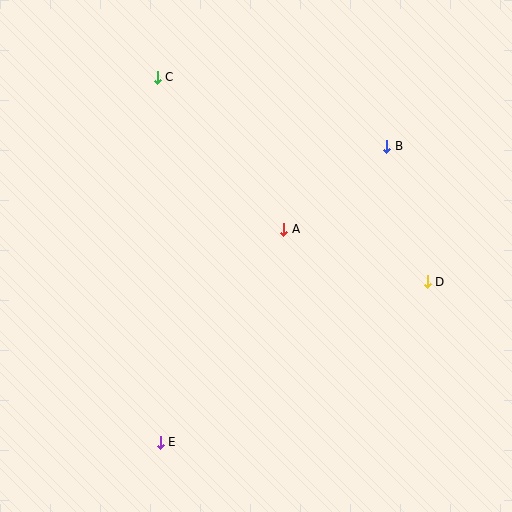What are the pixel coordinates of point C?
Point C is at (157, 77).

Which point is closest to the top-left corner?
Point C is closest to the top-left corner.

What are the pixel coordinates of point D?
Point D is at (427, 282).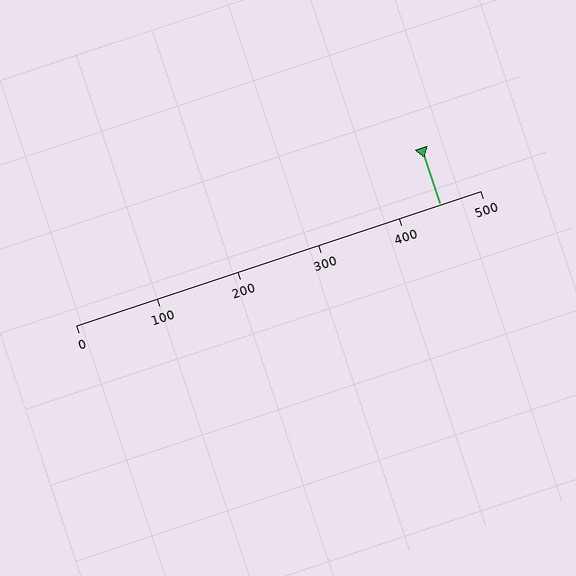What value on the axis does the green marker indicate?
The marker indicates approximately 450.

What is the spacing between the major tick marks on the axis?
The major ticks are spaced 100 apart.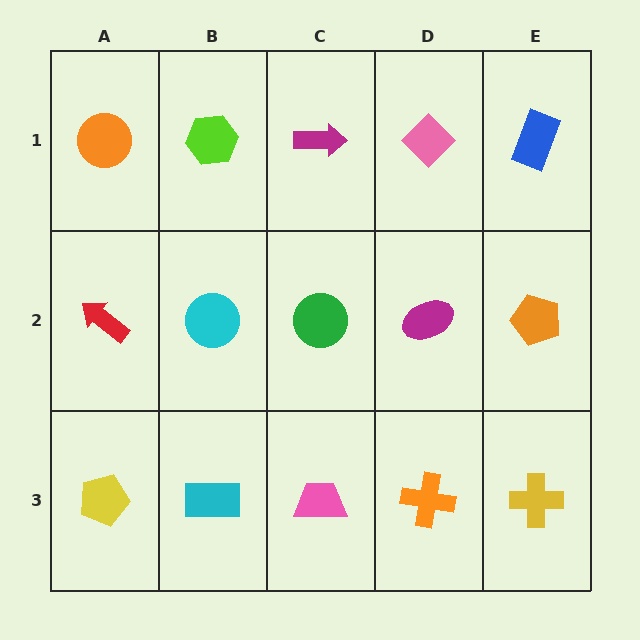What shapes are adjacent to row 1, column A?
A red arrow (row 2, column A), a lime hexagon (row 1, column B).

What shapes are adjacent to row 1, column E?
An orange pentagon (row 2, column E), a pink diamond (row 1, column D).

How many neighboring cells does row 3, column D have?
3.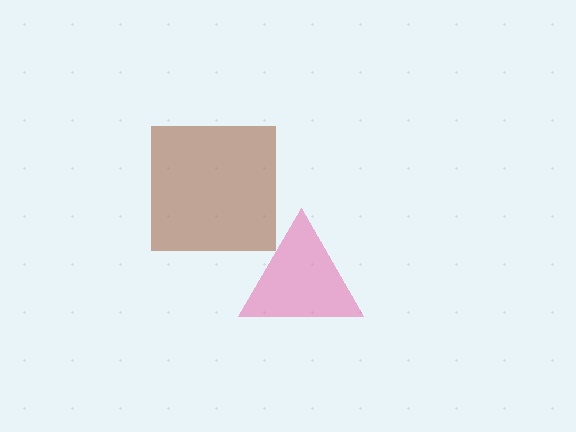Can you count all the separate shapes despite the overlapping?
Yes, there are 2 separate shapes.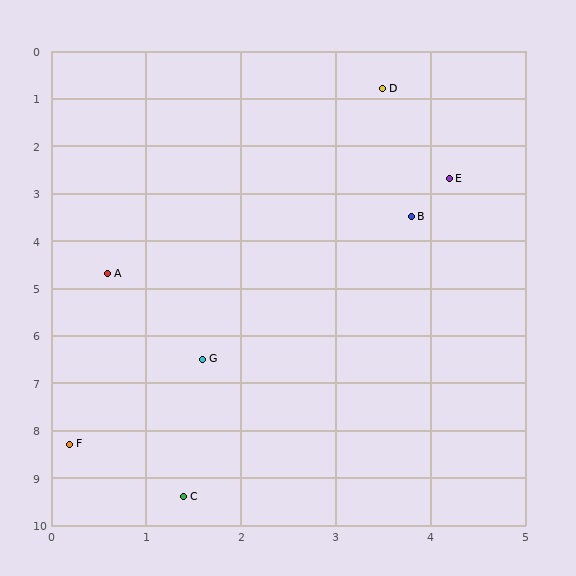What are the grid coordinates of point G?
Point G is at approximately (1.6, 6.5).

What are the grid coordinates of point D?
Point D is at approximately (3.5, 0.8).